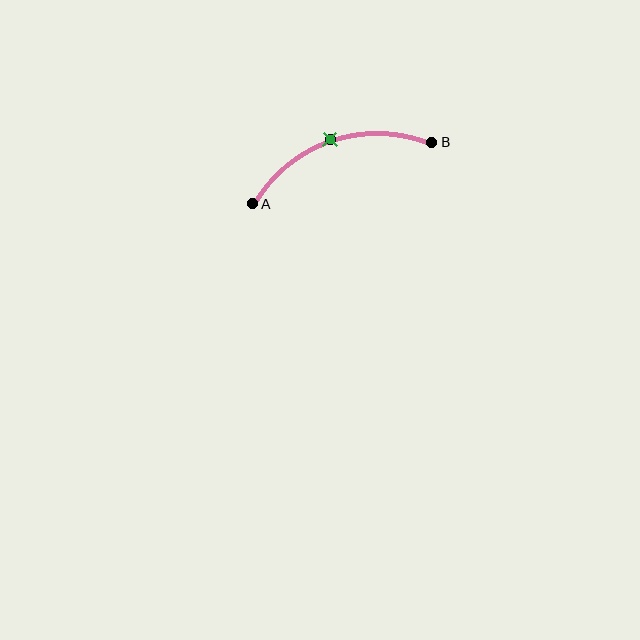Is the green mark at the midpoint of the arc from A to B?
Yes. The green mark lies on the arc at equal arc-length from both A and B — it is the arc midpoint.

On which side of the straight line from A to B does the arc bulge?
The arc bulges above the straight line connecting A and B.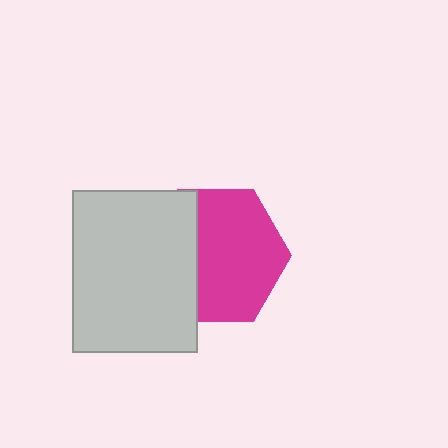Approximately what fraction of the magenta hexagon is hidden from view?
Roughly 34% of the magenta hexagon is hidden behind the light gray rectangle.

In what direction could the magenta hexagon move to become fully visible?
The magenta hexagon could move right. That would shift it out from behind the light gray rectangle entirely.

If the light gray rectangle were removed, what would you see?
You would see the complete magenta hexagon.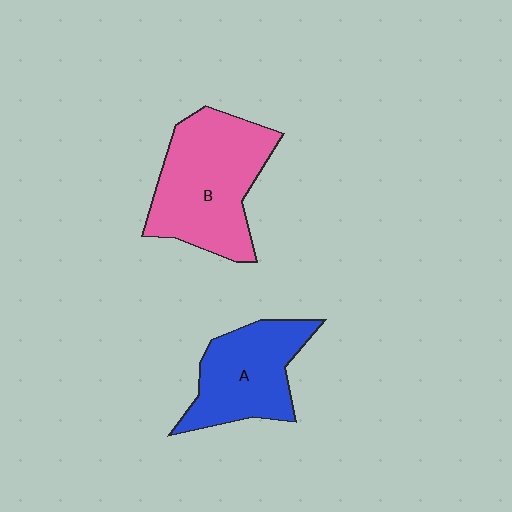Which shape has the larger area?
Shape B (pink).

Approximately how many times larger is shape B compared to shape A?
Approximately 1.4 times.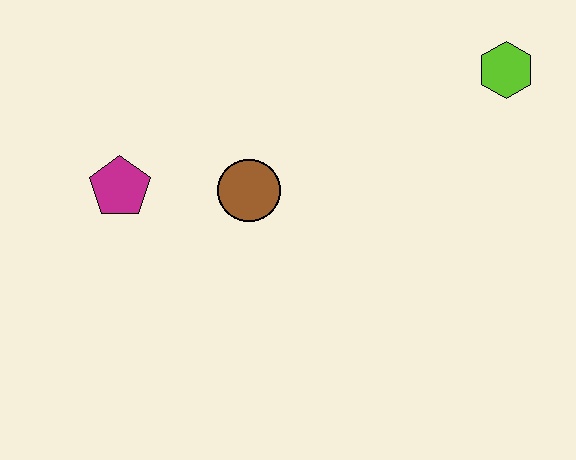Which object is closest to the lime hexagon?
The brown circle is closest to the lime hexagon.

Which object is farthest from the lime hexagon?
The magenta pentagon is farthest from the lime hexagon.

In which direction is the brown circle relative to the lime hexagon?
The brown circle is to the left of the lime hexagon.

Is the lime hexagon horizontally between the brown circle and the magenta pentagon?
No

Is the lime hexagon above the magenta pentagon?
Yes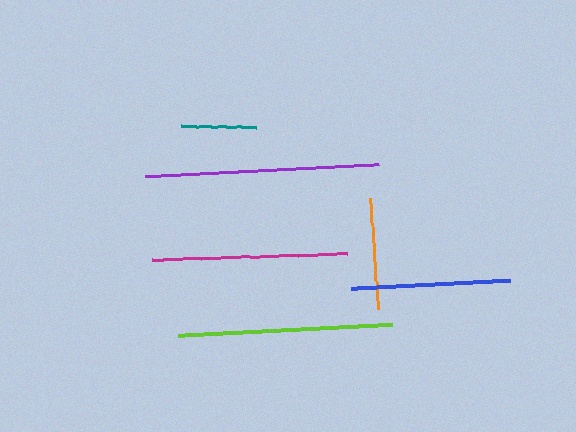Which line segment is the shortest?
The teal line is the shortest at approximately 75 pixels.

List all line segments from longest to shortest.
From longest to shortest: purple, lime, magenta, blue, orange, teal.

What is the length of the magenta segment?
The magenta segment is approximately 195 pixels long.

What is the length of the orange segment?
The orange segment is approximately 112 pixels long.